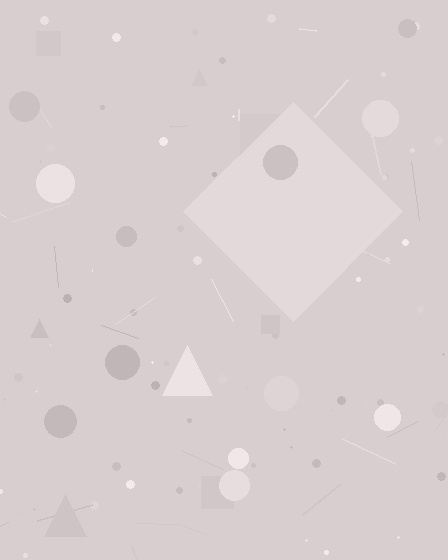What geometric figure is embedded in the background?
A diamond is embedded in the background.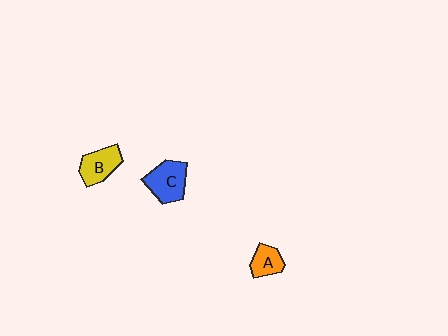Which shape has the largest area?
Shape C (blue).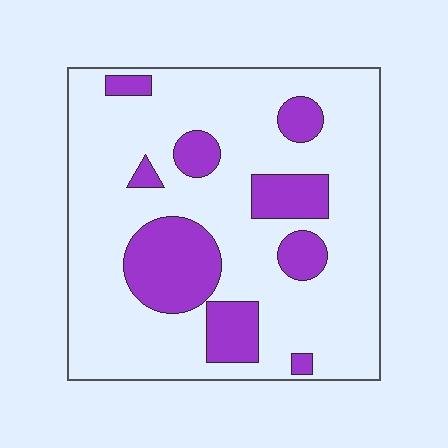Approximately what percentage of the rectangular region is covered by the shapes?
Approximately 20%.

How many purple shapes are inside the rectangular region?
9.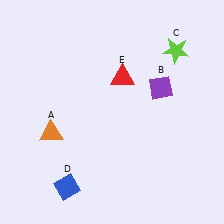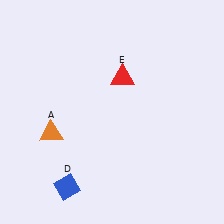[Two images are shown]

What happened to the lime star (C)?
The lime star (C) was removed in Image 2. It was in the top-right area of Image 1.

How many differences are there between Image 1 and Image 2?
There are 2 differences between the two images.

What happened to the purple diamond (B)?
The purple diamond (B) was removed in Image 2. It was in the top-right area of Image 1.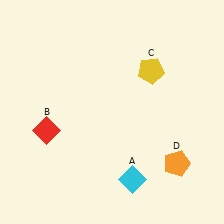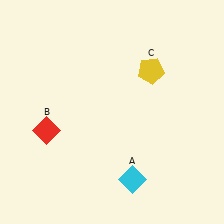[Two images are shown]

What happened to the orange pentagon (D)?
The orange pentagon (D) was removed in Image 2. It was in the bottom-right area of Image 1.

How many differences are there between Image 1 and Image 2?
There is 1 difference between the two images.